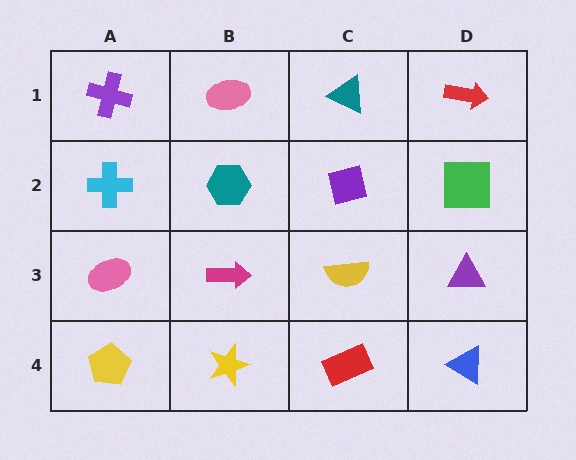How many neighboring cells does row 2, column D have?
3.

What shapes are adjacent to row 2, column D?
A red arrow (row 1, column D), a purple triangle (row 3, column D), a purple square (row 2, column C).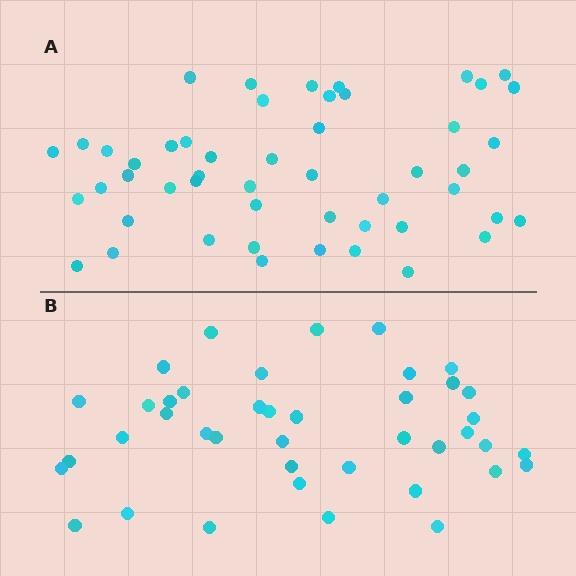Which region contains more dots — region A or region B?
Region A (the top region) has more dots.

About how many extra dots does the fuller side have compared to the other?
Region A has roughly 8 or so more dots than region B.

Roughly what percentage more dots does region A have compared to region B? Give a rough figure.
About 20% more.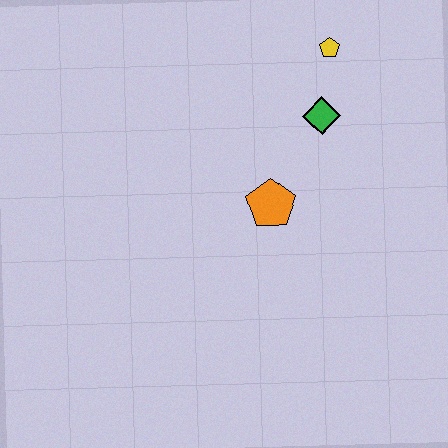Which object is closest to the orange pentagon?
The green diamond is closest to the orange pentagon.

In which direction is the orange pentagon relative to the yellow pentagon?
The orange pentagon is below the yellow pentagon.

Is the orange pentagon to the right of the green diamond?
No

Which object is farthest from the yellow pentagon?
The orange pentagon is farthest from the yellow pentagon.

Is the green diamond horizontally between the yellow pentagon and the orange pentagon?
Yes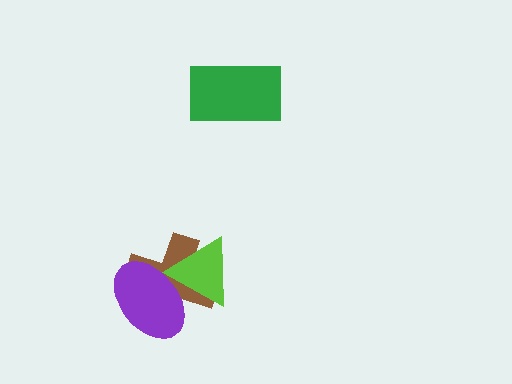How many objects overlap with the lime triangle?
2 objects overlap with the lime triangle.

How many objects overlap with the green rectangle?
0 objects overlap with the green rectangle.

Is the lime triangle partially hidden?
Yes, it is partially covered by another shape.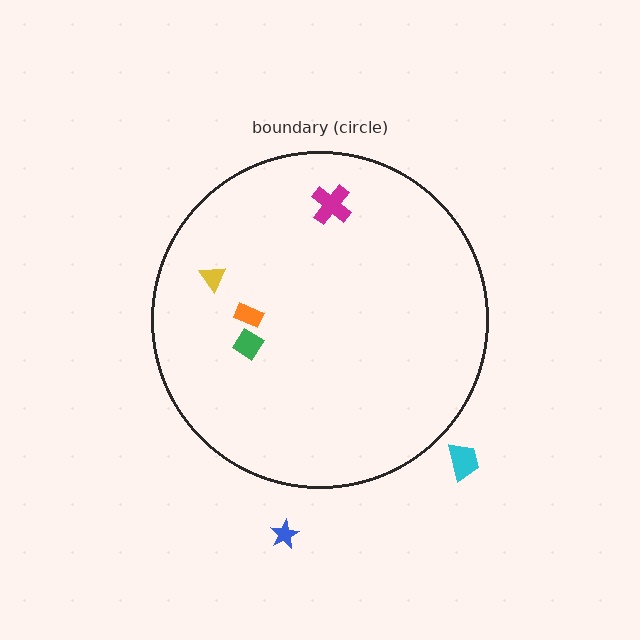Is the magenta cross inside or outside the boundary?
Inside.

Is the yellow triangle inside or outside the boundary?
Inside.